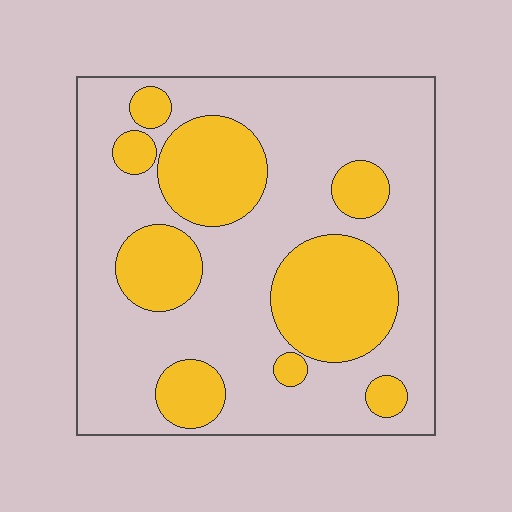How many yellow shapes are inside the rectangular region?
9.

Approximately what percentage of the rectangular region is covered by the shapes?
Approximately 30%.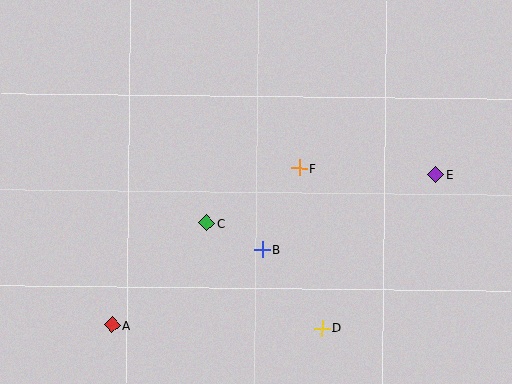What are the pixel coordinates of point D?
Point D is at (322, 328).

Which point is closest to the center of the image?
Point F at (299, 168) is closest to the center.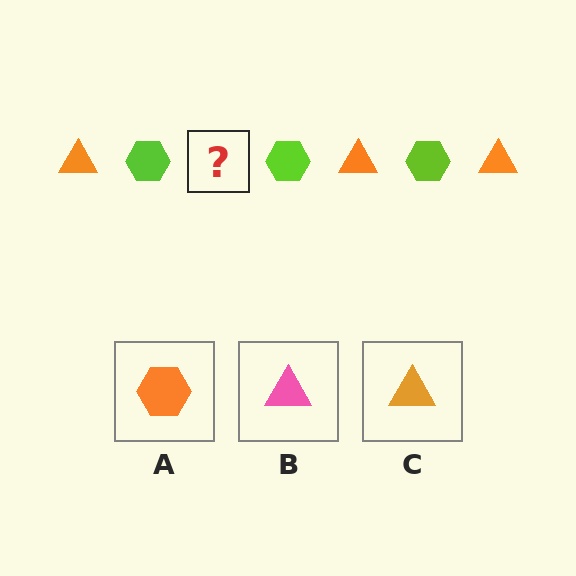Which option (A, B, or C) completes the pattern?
C.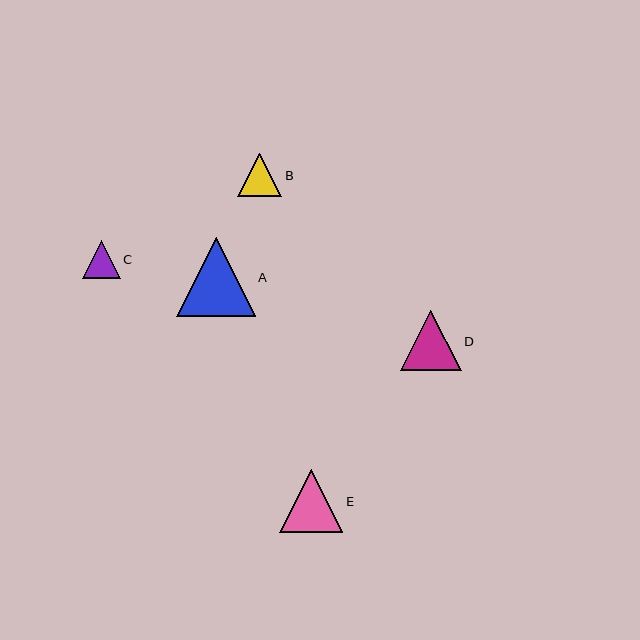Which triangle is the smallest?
Triangle C is the smallest with a size of approximately 38 pixels.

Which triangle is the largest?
Triangle A is the largest with a size of approximately 79 pixels.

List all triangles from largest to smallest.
From largest to smallest: A, E, D, B, C.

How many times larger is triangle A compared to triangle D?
Triangle A is approximately 1.3 times the size of triangle D.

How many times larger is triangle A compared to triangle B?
Triangle A is approximately 1.8 times the size of triangle B.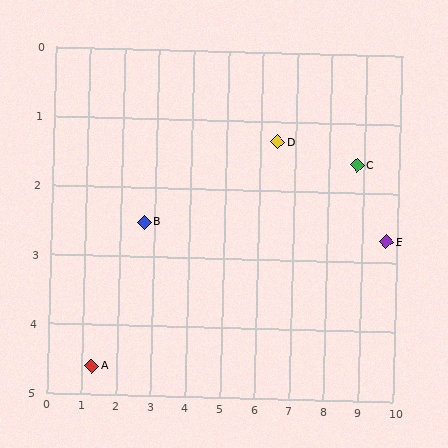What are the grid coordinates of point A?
Point A is at approximately (1.3, 4.6).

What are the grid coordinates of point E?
Point E is at approximately (9.7, 2.7).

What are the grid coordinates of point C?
Point C is at approximately (8.8, 1.6).